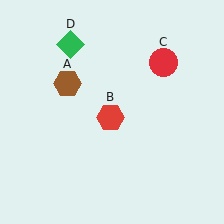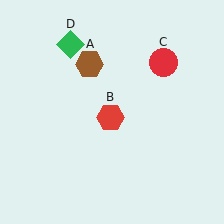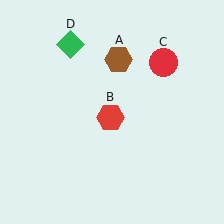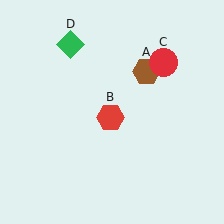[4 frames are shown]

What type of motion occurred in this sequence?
The brown hexagon (object A) rotated clockwise around the center of the scene.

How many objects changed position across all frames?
1 object changed position: brown hexagon (object A).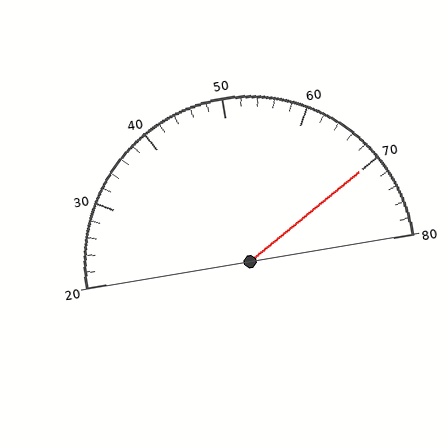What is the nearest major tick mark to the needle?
The nearest major tick mark is 70.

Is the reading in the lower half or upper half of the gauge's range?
The reading is in the upper half of the range (20 to 80).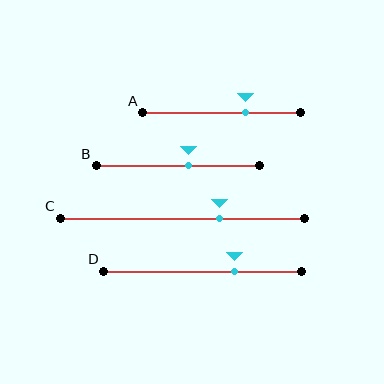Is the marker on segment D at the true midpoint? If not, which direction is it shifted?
No, the marker on segment D is shifted to the right by about 16% of the segment length.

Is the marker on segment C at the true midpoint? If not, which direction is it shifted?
No, the marker on segment C is shifted to the right by about 15% of the segment length.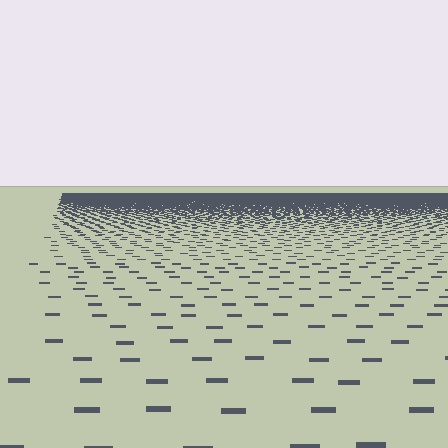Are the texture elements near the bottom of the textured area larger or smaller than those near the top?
Larger. Near the bottom, elements are closer to the viewer and appear at a bigger on-screen size.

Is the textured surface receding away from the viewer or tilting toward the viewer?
The surface is receding away from the viewer. Texture elements get smaller and denser toward the top.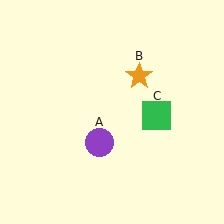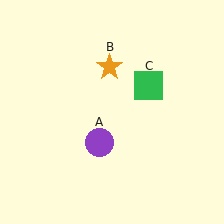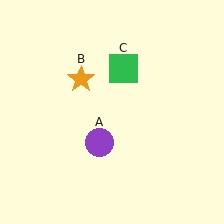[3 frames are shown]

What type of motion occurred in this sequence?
The orange star (object B), green square (object C) rotated counterclockwise around the center of the scene.